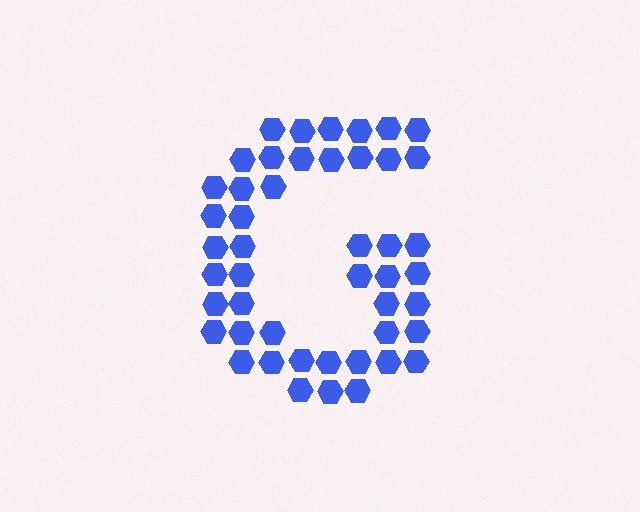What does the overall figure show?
The overall figure shows the letter G.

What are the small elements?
The small elements are hexagons.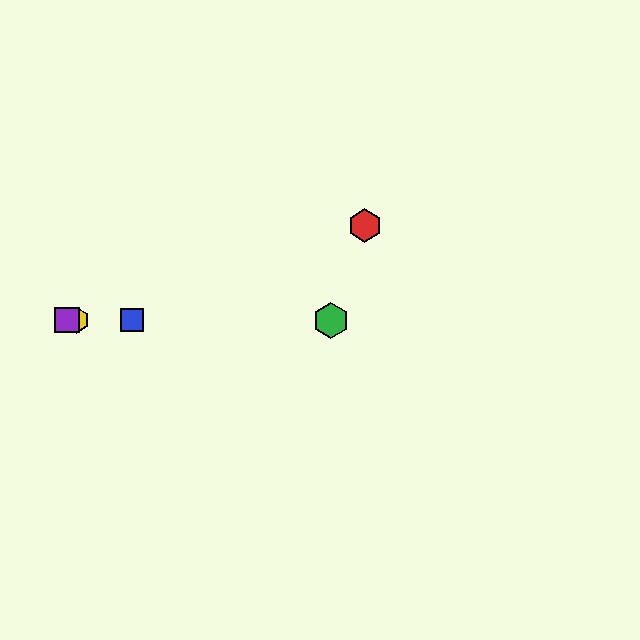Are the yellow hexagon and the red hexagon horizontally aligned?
No, the yellow hexagon is at y≈320 and the red hexagon is at y≈225.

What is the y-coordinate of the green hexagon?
The green hexagon is at y≈320.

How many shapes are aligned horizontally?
4 shapes (the blue square, the green hexagon, the yellow hexagon, the purple square) are aligned horizontally.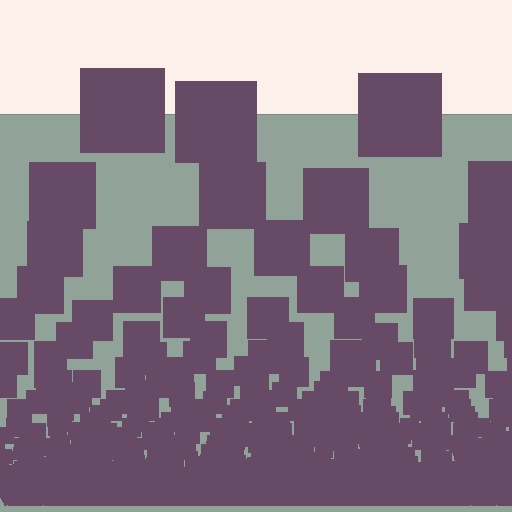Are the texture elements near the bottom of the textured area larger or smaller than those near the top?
Smaller. The gradient is inverted — elements near the bottom are smaller and denser.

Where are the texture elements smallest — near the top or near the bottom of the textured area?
Near the bottom.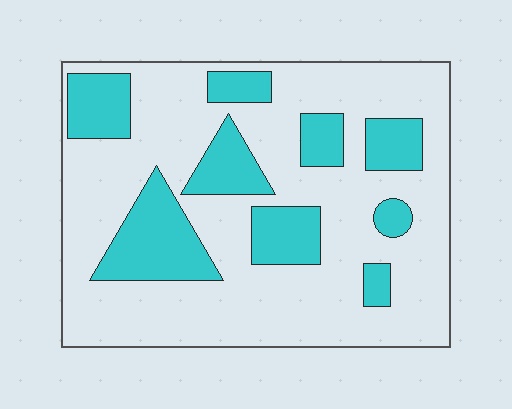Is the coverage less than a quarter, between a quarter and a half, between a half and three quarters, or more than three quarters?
Between a quarter and a half.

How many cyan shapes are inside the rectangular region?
9.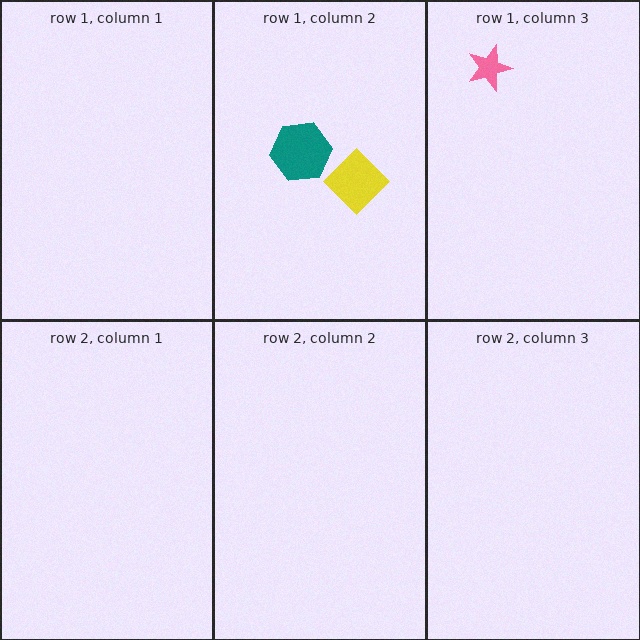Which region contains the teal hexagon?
The row 1, column 2 region.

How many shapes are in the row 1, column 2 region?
2.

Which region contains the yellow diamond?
The row 1, column 2 region.